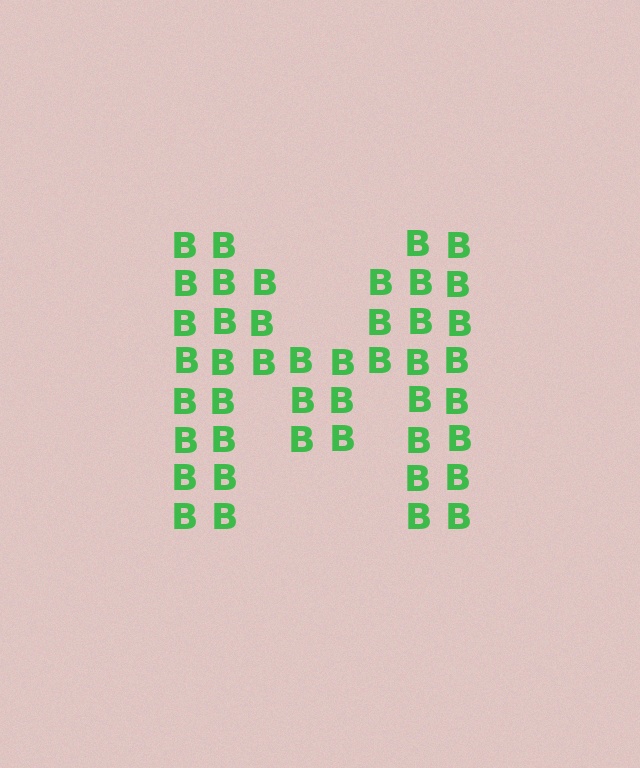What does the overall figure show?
The overall figure shows the letter M.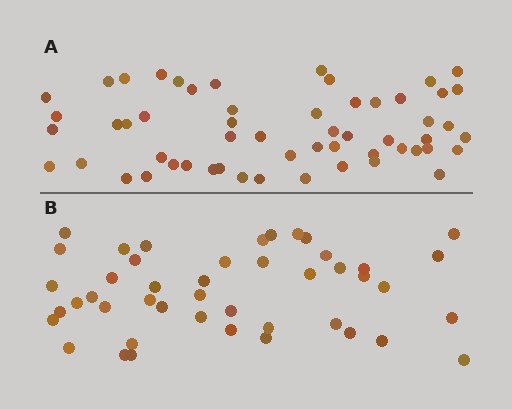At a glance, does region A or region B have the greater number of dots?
Region A (the top region) has more dots.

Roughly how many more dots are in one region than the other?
Region A has roughly 12 or so more dots than region B.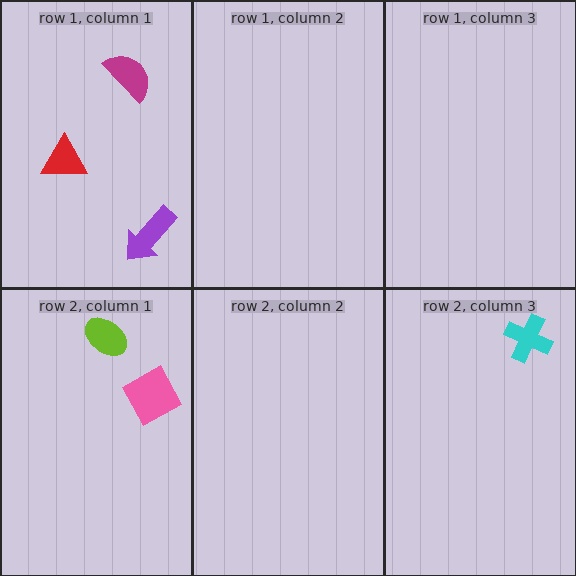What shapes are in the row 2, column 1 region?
The lime ellipse, the pink diamond.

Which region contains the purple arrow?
The row 1, column 1 region.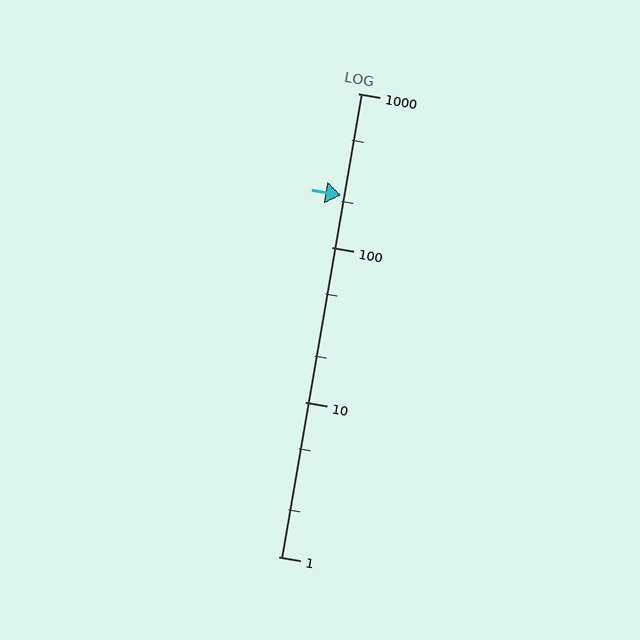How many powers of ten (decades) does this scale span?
The scale spans 3 decades, from 1 to 1000.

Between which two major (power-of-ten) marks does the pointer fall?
The pointer is between 100 and 1000.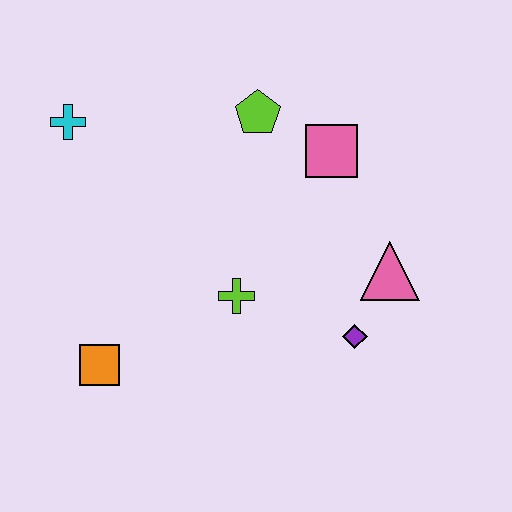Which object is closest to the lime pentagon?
The pink square is closest to the lime pentagon.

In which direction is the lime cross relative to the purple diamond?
The lime cross is to the left of the purple diamond.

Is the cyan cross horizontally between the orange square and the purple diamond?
No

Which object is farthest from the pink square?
The orange square is farthest from the pink square.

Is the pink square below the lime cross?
No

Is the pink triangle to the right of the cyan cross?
Yes